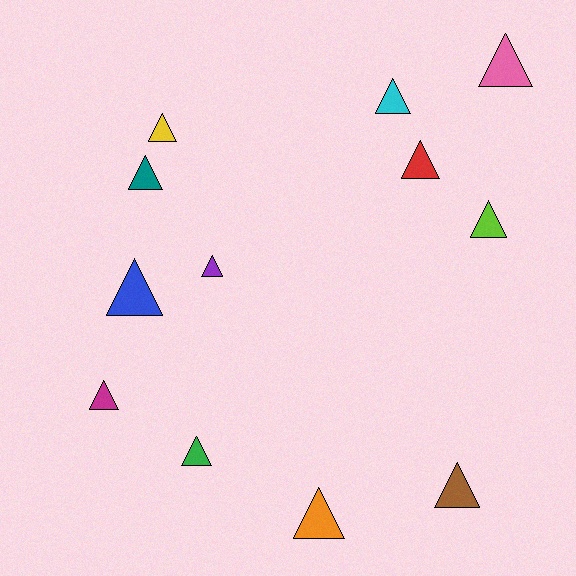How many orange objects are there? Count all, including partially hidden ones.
There is 1 orange object.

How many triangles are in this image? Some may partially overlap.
There are 12 triangles.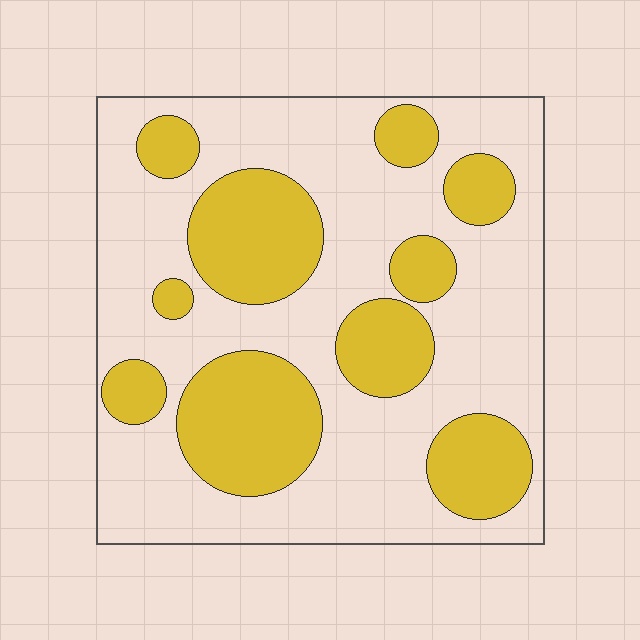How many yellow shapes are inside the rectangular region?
10.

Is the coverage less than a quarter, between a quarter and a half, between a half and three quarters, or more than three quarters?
Between a quarter and a half.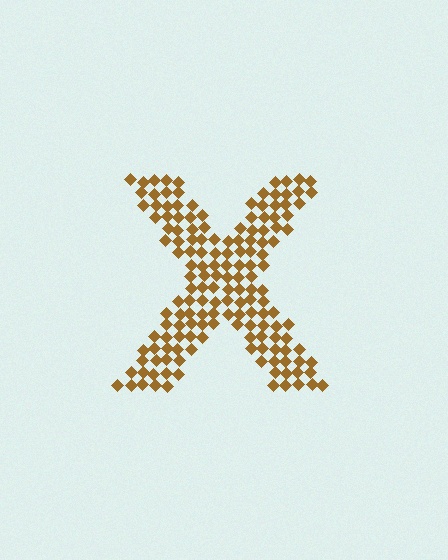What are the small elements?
The small elements are diamonds.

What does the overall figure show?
The overall figure shows the letter X.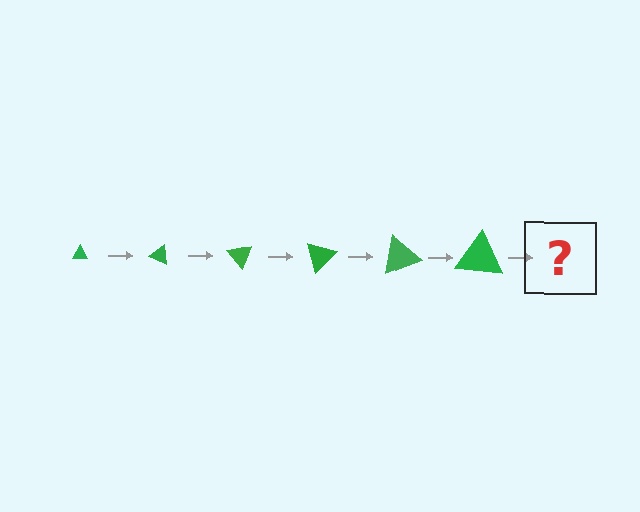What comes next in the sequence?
The next element should be a triangle, larger than the previous one and rotated 150 degrees from the start.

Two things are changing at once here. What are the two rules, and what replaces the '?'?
The two rules are that the triangle grows larger each step and it rotates 25 degrees each step. The '?' should be a triangle, larger than the previous one and rotated 150 degrees from the start.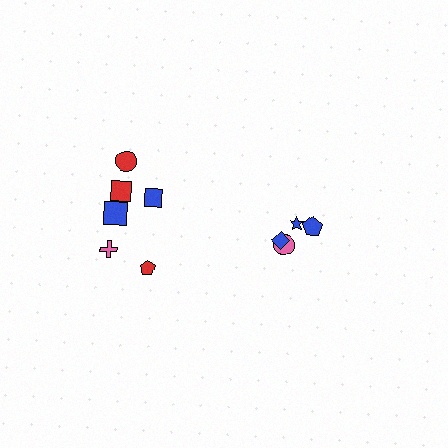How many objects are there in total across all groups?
There are 10 objects.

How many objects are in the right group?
There are 4 objects.